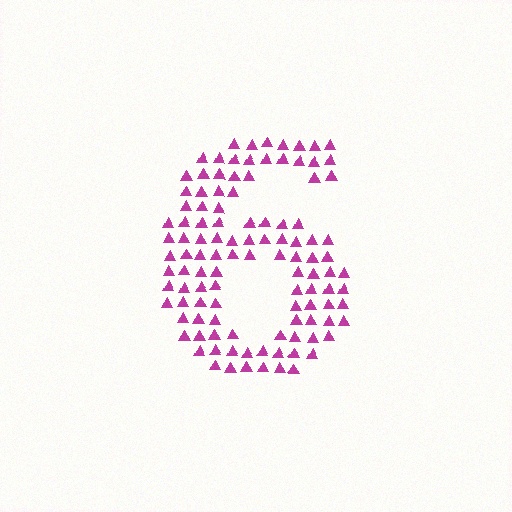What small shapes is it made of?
It is made of small triangles.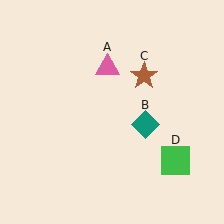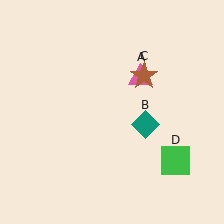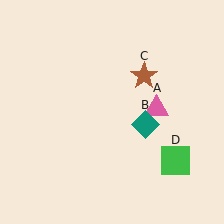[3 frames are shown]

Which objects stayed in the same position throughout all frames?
Teal diamond (object B) and brown star (object C) and green square (object D) remained stationary.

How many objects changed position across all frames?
1 object changed position: pink triangle (object A).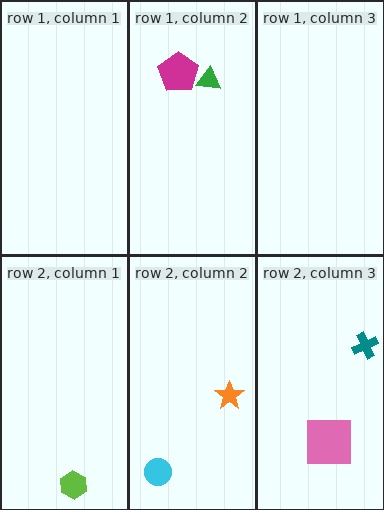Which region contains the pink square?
The row 2, column 3 region.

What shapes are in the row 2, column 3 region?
The teal cross, the pink square.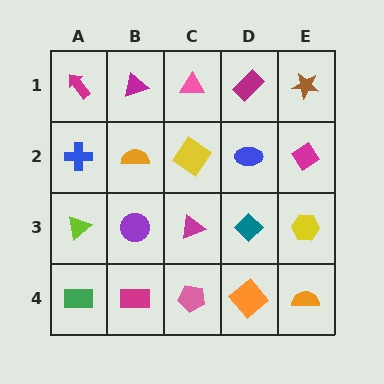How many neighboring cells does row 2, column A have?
3.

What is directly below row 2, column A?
A lime triangle.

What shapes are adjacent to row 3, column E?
A magenta diamond (row 2, column E), an orange semicircle (row 4, column E), a teal diamond (row 3, column D).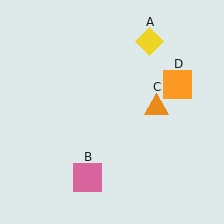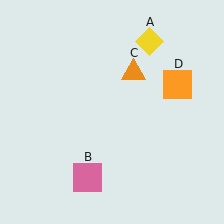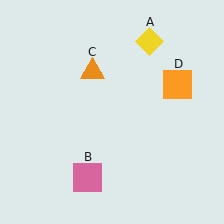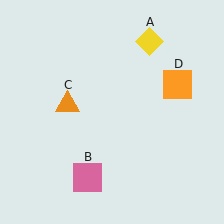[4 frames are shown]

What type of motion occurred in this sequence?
The orange triangle (object C) rotated counterclockwise around the center of the scene.